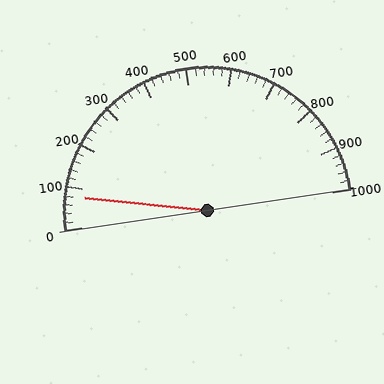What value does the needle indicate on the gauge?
The needle indicates approximately 80.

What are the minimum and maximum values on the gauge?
The gauge ranges from 0 to 1000.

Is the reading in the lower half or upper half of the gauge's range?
The reading is in the lower half of the range (0 to 1000).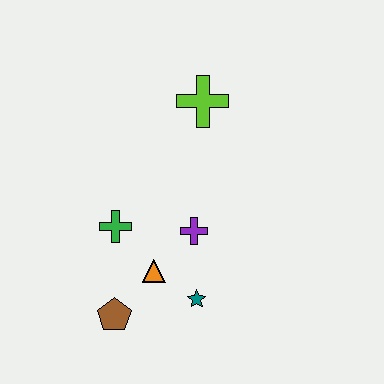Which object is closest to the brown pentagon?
The orange triangle is closest to the brown pentagon.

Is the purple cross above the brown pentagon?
Yes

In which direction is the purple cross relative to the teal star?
The purple cross is above the teal star.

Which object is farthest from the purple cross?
The lime cross is farthest from the purple cross.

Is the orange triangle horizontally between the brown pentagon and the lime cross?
Yes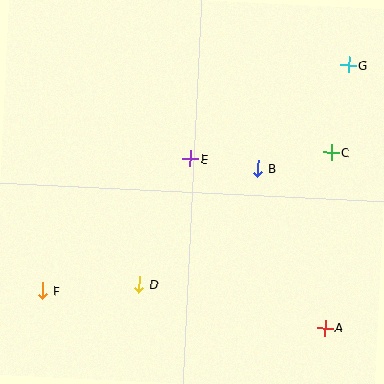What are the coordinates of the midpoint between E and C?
The midpoint between E and C is at (261, 155).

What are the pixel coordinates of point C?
Point C is at (331, 152).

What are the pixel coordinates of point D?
Point D is at (139, 284).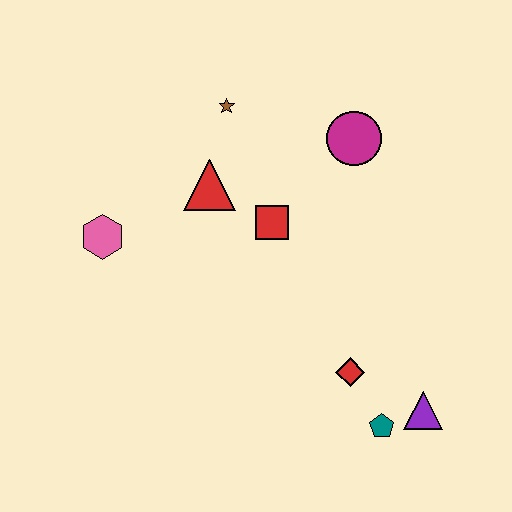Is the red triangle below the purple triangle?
No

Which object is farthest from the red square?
The purple triangle is farthest from the red square.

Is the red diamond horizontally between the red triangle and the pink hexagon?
No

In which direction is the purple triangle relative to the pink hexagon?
The purple triangle is to the right of the pink hexagon.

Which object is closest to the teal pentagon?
The purple triangle is closest to the teal pentagon.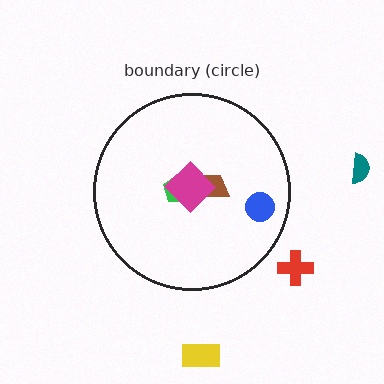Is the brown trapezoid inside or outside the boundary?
Inside.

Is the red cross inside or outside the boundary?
Outside.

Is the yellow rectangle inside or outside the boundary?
Outside.